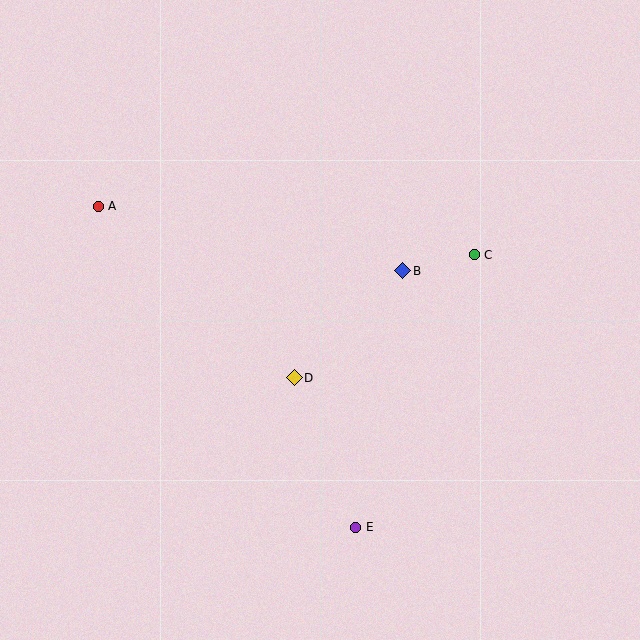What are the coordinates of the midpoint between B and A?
The midpoint between B and A is at (250, 238).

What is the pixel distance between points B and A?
The distance between B and A is 311 pixels.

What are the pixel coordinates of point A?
Point A is at (98, 206).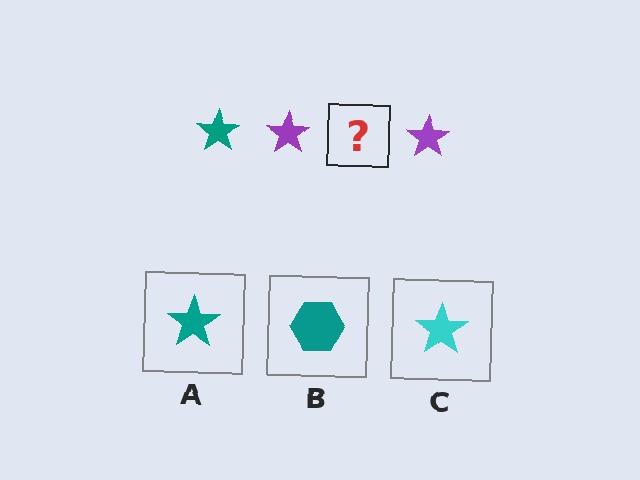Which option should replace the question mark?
Option A.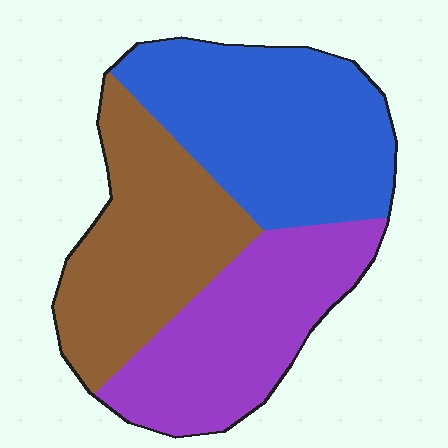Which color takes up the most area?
Blue, at roughly 35%.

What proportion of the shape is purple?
Purple covers about 30% of the shape.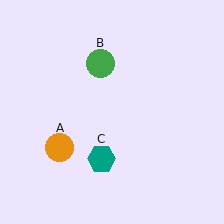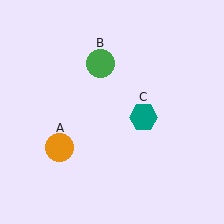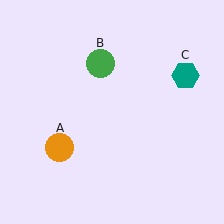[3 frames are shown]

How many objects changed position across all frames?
1 object changed position: teal hexagon (object C).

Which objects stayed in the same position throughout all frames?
Orange circle (object A) and green circle (object B) remained stationary.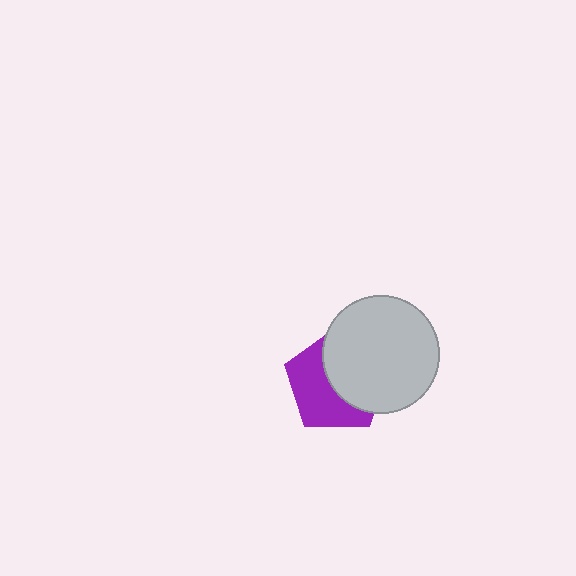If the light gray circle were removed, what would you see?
You would see the complete purple pentagon.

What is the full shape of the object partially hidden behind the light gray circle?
The partially hidden object is a purple pentagon.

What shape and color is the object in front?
The object in front is a light gray circle.